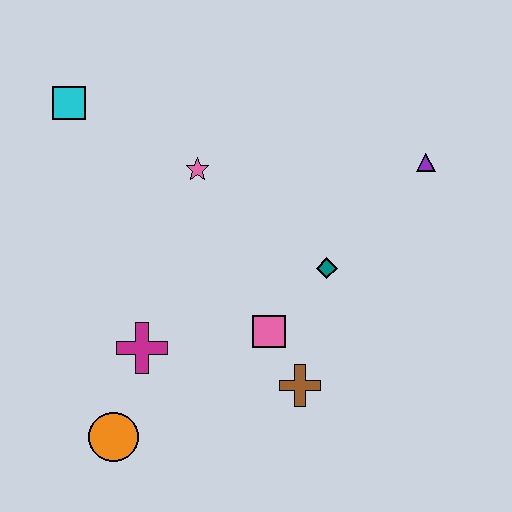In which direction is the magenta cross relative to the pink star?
The magenta cross is below the pink star.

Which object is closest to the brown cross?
The pink square is closest to the brown cross.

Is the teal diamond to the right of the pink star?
Yes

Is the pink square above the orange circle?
Yes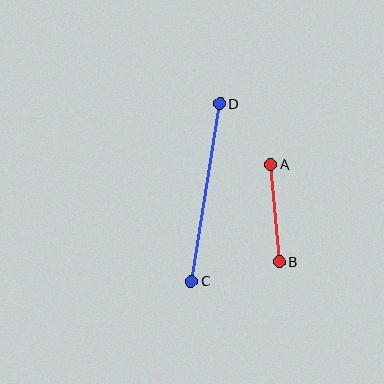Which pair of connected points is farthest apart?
Points C and D are farthest apart.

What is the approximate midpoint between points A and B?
The midpoint is at approximately (275, 213) pixels.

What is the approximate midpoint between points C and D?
The midpoint is at approximately (205, 193) pixels.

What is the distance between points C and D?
The distance is approximately 180 pixels.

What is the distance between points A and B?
The distance is approximately 98 pixels.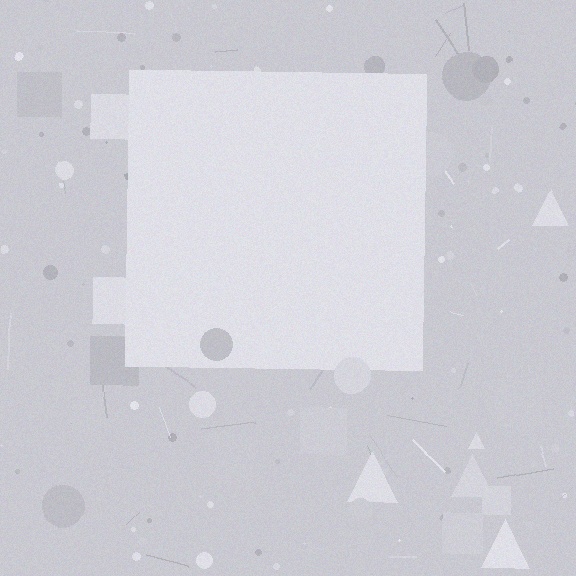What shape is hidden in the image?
A square is hidden in the image.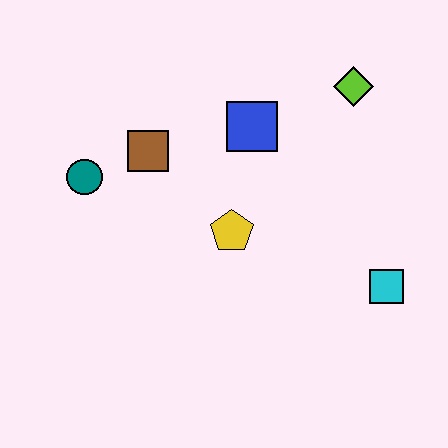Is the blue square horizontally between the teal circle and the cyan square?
Yes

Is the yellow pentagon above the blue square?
No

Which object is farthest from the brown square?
The cyan square is farthest from the brown square.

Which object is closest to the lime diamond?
The blue square is closest to the lime diamond.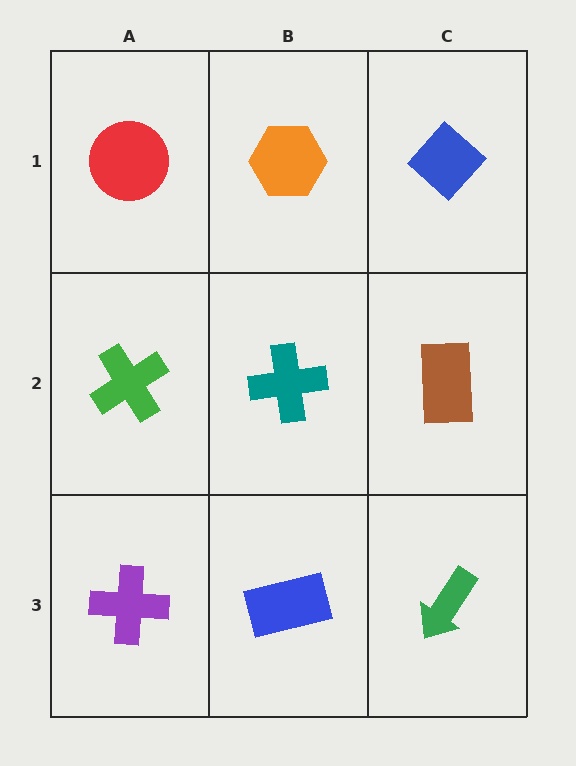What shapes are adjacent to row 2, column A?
A red circle (row 1, column A), a purple cross (row 3, column A), a teal cross (row 2, column B).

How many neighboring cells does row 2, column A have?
3.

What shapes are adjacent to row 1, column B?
A teal cross (row 2, column B), a red circle (row 1, column A), a blue diamond (row 1, column C).